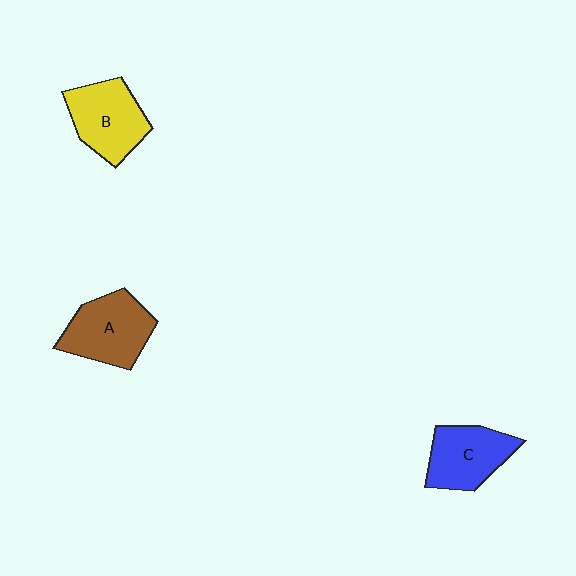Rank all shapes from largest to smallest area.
From largest to smallest: A (brown), B (yellow), C (blue).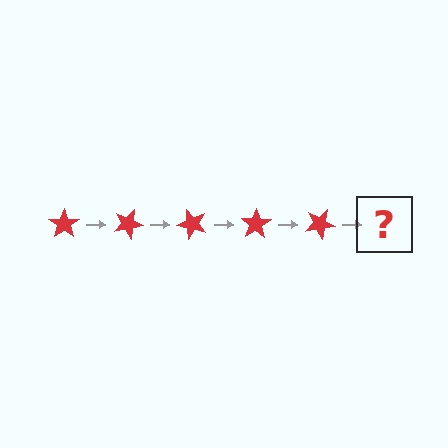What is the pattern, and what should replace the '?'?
The pattern is that the star rotates 25 degrees each step. The '?' should be a red star rotated 125 degrees.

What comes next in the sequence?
The next element should be a red star rotated 125 degrees.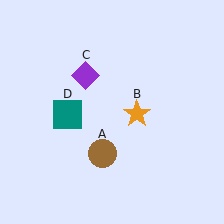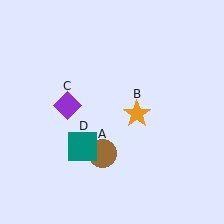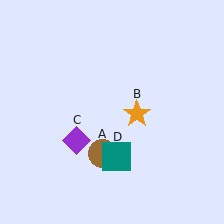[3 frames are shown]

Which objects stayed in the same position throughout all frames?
Brown circle (object A) and orange star (object B) remained stationary.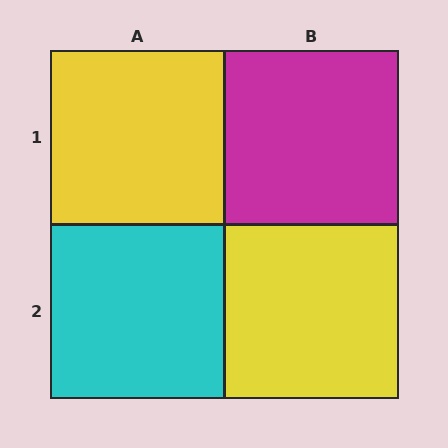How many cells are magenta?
1 cell is magenta.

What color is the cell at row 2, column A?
Cyan.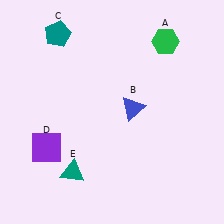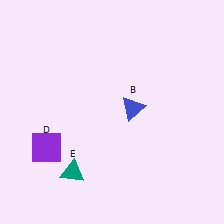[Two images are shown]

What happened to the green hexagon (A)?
The green hexagon (A) was removed in Image 2. It was in the top-right area of Image 1.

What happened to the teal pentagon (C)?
The teal pentagon (C) was removed in Image 2. It was in the top-left area of Image 1.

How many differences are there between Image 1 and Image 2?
There are 2 differences between the two images.